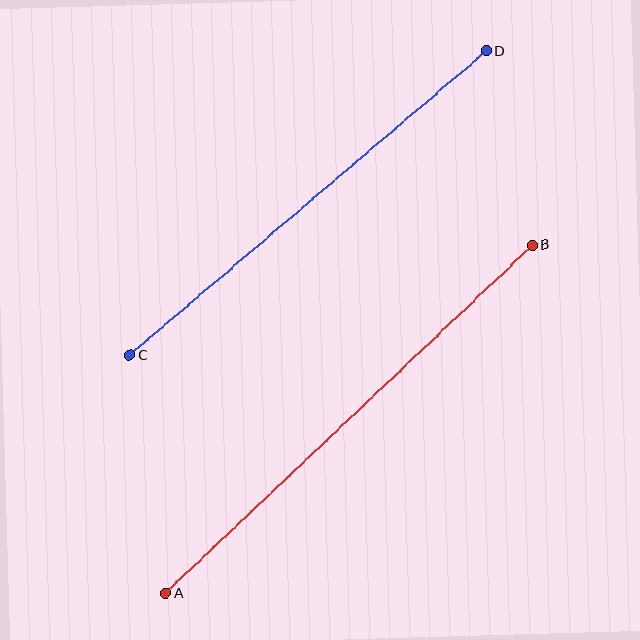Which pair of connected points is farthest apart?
Points A and B are farthest apart.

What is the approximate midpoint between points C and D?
The midpoint is at approximately (308, 203) pixels.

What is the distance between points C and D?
The distance is approximately 469 pixels.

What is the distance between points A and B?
The distance is approximately 505 pixels.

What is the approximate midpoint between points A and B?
The midpoint is at approximately (349, 419) pixels.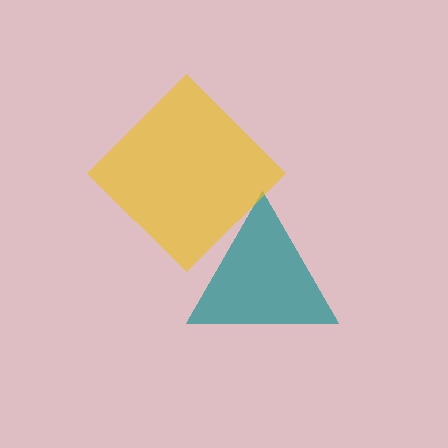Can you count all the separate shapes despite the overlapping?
Yes, there are 2 separate shapes.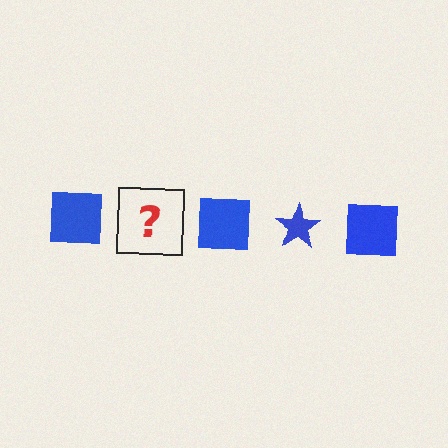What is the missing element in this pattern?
The missing element is a blue star.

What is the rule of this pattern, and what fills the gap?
The rule is that the pattern cycles through square, star shapes in blue. The gap should be filled with a blue star.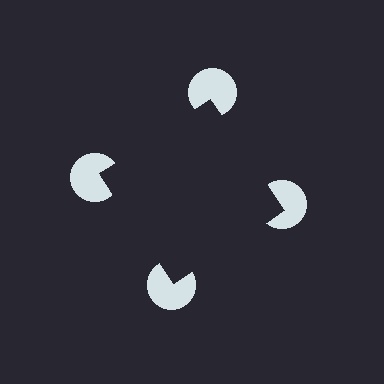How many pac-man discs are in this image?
There are 4 — one at each vertex of the illusory square.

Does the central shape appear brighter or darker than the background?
It typically appears slightly darker than the background, even though no actual brightness change is drawn.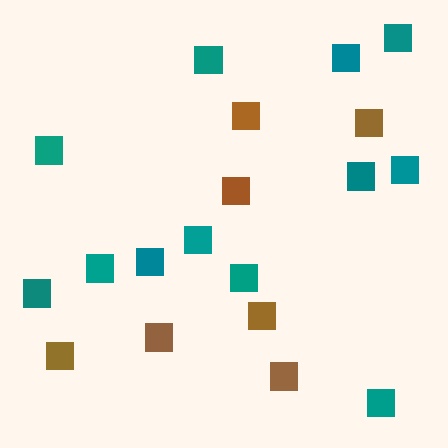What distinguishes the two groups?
There are 2 groups: one group of teal squares (12) and one group of brown squares (7).